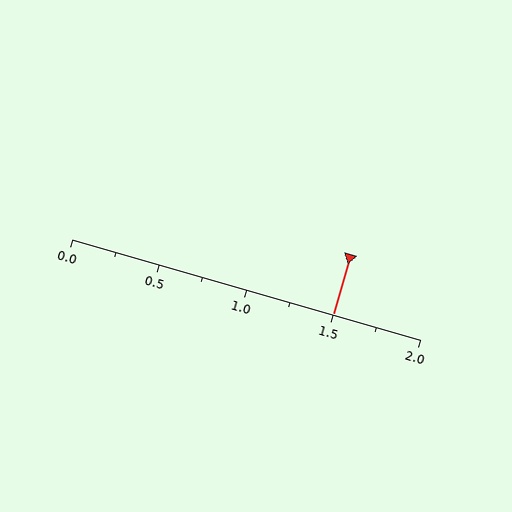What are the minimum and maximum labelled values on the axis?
The axis runs from 0.0 to 2.0.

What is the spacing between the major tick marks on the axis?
The major ticks are spaced 0.5 apart.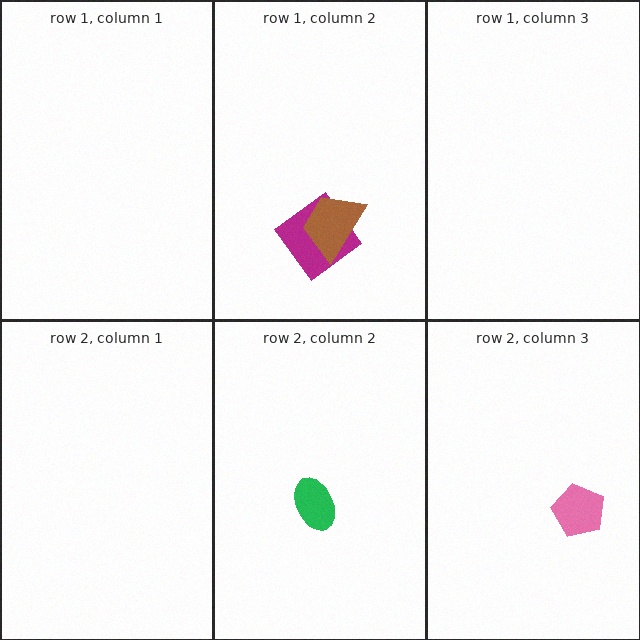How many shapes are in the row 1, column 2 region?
2.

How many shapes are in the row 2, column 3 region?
1.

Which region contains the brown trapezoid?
The row 1, column 2 region.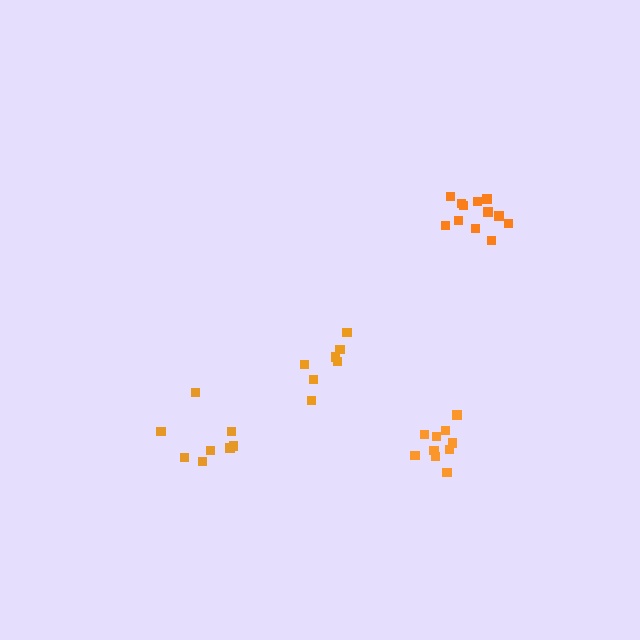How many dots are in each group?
Group 1: 8 dots, Group 2: 12 dots, Group 3: 10 dots, Group 4: 7 dots (37 total).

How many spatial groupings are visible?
There are 4 spatial groupings.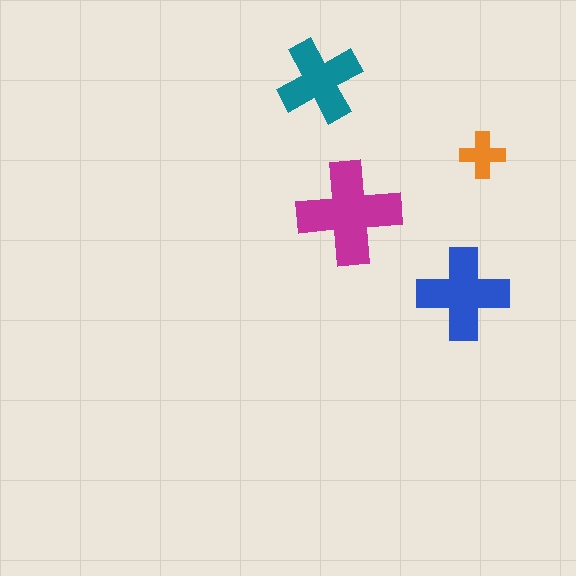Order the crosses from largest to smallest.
the magenta one, the blue one, the teal one, the orange one.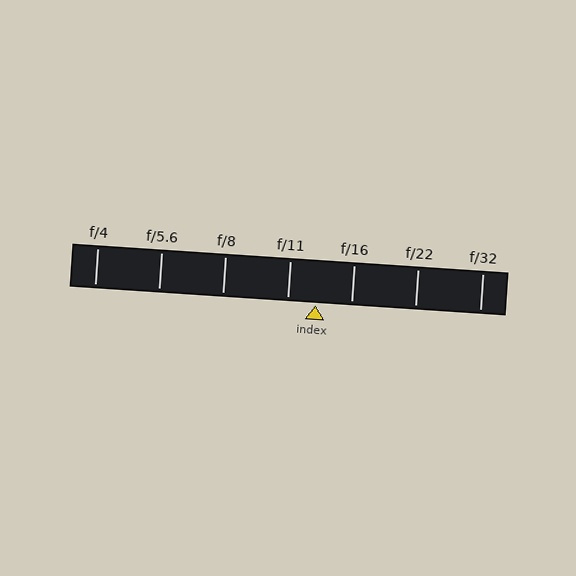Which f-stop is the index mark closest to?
The index mark is closest to f/11.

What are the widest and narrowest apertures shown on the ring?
The widest aperture shown is f/4 and the narrowest is f/32.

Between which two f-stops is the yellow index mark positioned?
The index mark is between f/11 and f/16.